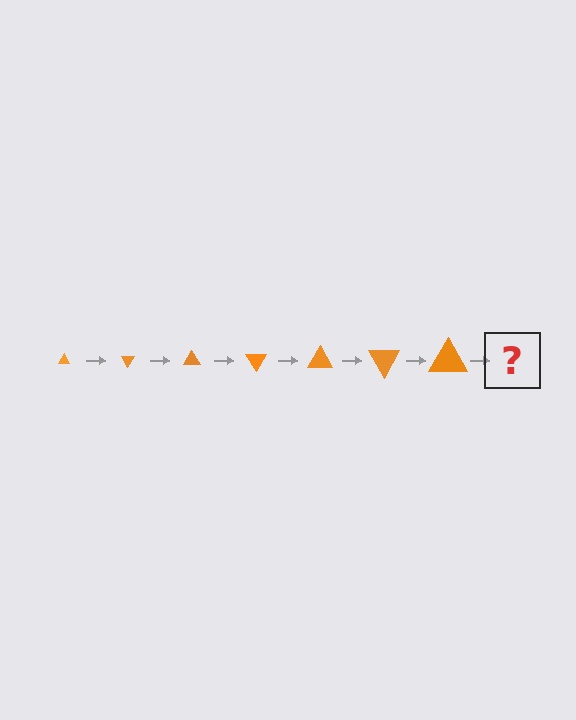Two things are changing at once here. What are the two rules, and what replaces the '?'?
The two rules are that the triangle grows larger each step and it rotates 60 degrees each step. The '?' should be a triangle, larger than the previous one and rotated 420 degrees from the start.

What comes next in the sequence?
The next element should be a triangle, larger than the previous one and rotated 420 degrees from the start.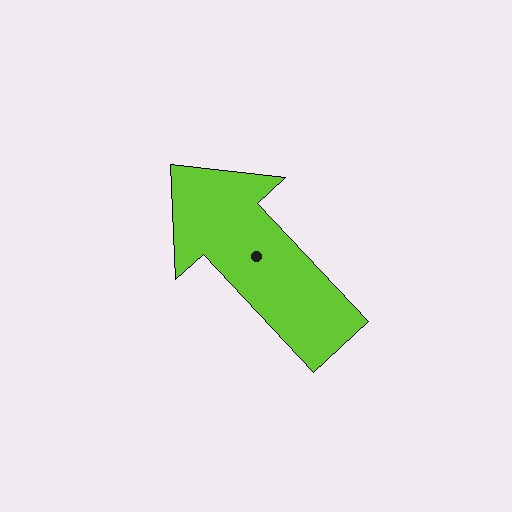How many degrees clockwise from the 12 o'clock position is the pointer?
Approximately 317 degrees.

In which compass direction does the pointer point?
Northwest.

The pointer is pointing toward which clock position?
Roughly 11 o'clock.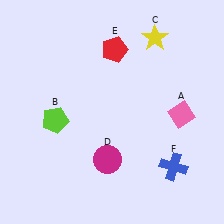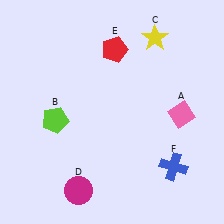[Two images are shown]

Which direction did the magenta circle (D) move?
The magenta circle (D) moved down.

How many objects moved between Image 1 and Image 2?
1 object moved between the two images.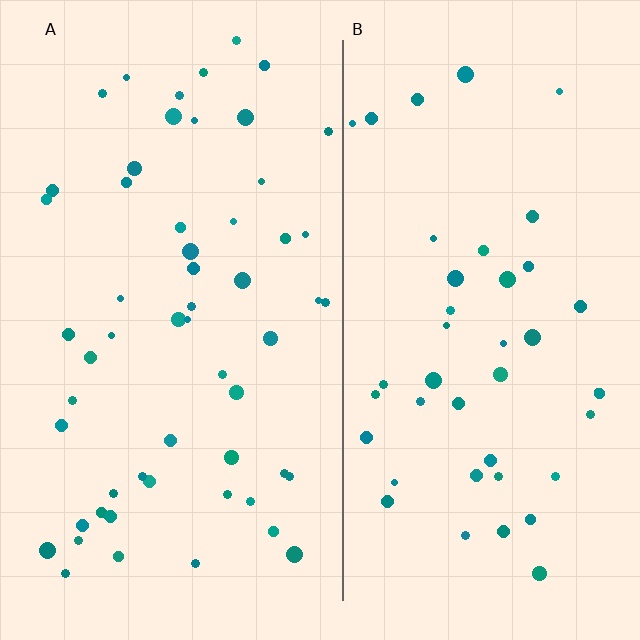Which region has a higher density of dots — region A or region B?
A (the left).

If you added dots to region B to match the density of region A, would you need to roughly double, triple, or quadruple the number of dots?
Approximately double.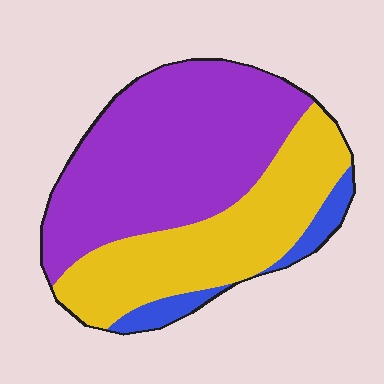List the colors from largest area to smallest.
From largest to smallest: purple, yellow, blue.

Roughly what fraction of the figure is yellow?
Yellow covers about 40% of the figure.